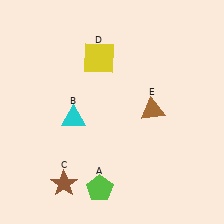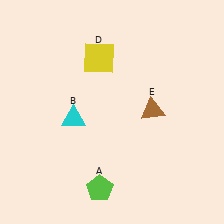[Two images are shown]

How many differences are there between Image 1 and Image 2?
There is 1 difference between the two images.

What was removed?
The brown star (C) was removed in Image 2.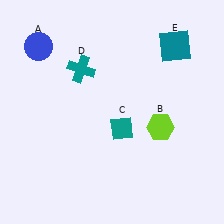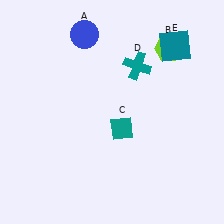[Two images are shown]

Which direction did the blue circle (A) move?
The blue circle (A) moved right.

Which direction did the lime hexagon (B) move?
The lime hexagon (B) moved up.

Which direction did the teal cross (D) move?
The teal cross (D) moved right.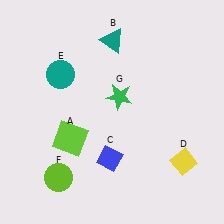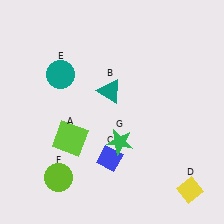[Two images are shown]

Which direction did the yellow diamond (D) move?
The yellow diamond (D) moved down.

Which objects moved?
The objects that moved are: the teal triangle (B), the yellow diamond (D), the green star (G).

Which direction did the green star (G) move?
The green star (G) moved down.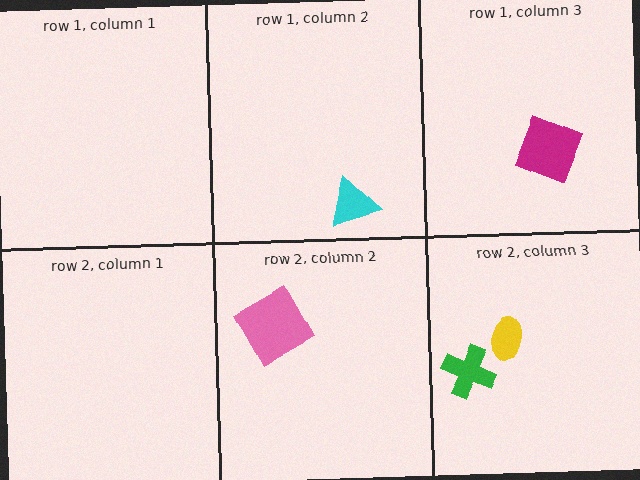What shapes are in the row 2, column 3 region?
The green cross, the yellow ellipse.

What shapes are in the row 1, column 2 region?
The cyan triangle.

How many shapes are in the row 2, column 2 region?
1.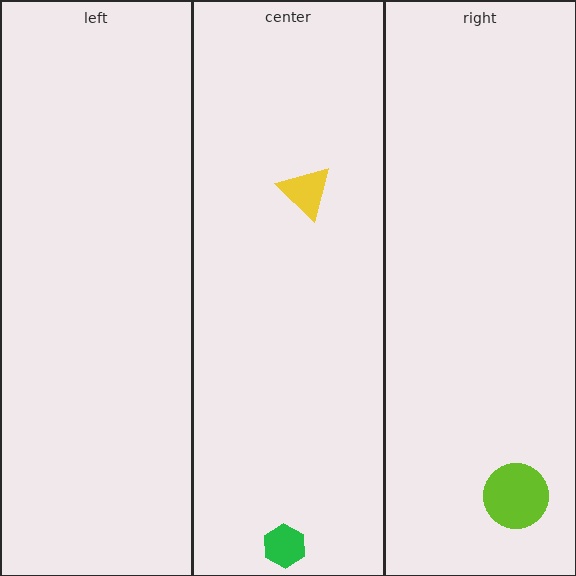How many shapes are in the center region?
2.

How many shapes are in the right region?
1.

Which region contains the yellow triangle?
The center region.